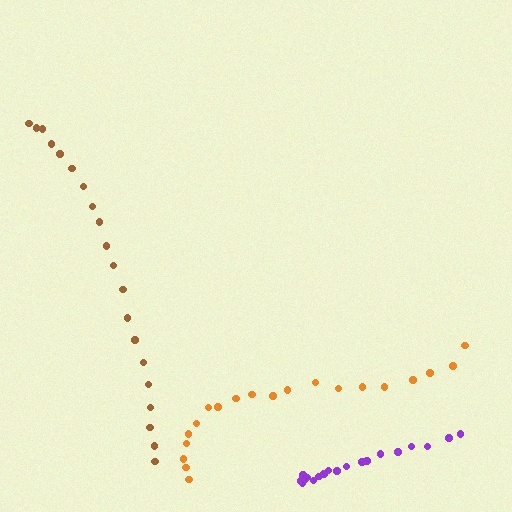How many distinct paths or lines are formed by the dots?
There are 3 distinct paths.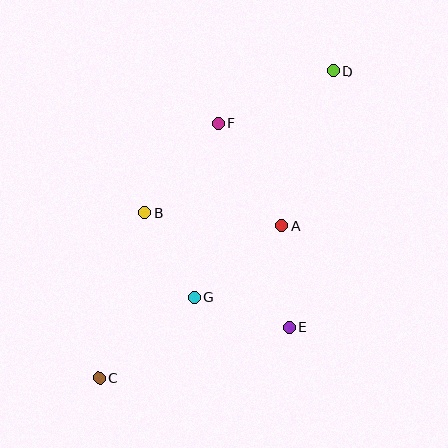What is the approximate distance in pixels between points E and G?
The distance between E and G is approximately 100 pixels.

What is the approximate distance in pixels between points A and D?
The distance between A and D is approximately 163 pixels.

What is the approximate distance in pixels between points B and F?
The distance between B and F is approximately 116 pixels.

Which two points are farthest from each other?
Points C and D are farthest from each other.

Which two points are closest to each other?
Points B and G are closest to each other.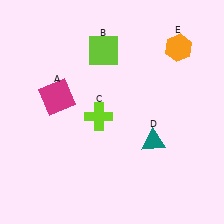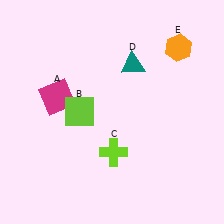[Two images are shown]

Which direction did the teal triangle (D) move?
The teal triangle (D) moved up.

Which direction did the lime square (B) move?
The lime square (B) moved down.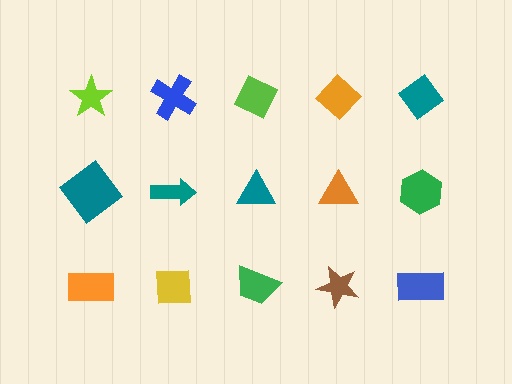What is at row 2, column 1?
A teal diamond.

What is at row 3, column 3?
A green trapezoid.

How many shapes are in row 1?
5 shapes.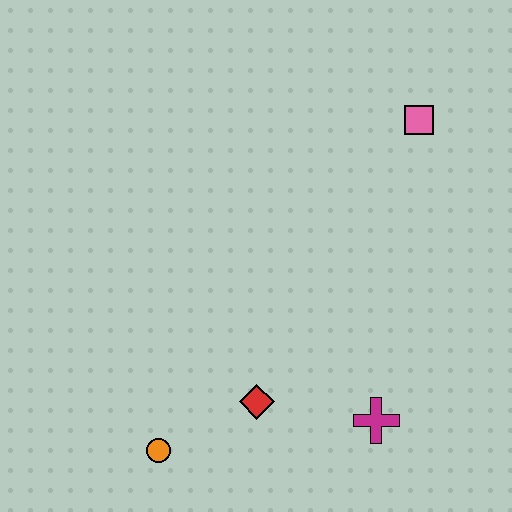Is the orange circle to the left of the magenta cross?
Yes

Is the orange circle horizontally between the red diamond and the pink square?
No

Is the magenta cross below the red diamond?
Yes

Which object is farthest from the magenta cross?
The pink square is farthest from the magenta cross.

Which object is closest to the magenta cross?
The red diamond is closest to the magenta cross.